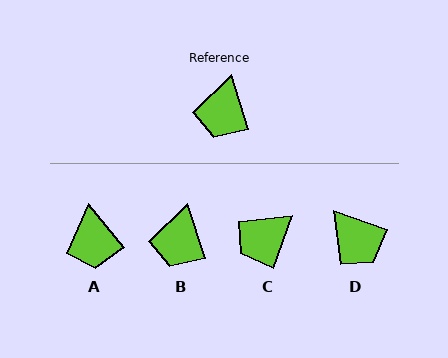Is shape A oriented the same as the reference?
No, it is off by about 21 degrees.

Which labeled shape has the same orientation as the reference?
B.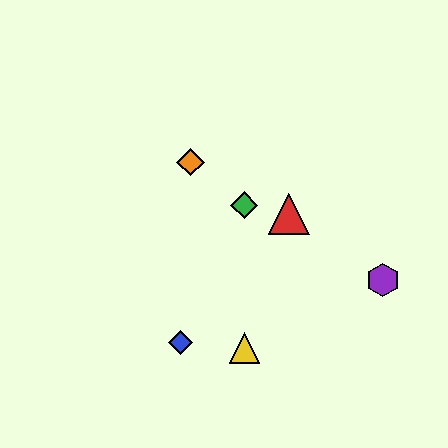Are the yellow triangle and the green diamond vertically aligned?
Yes, both are at x≈244.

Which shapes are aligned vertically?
The green diamond, the yellow triangle are aligned vertically.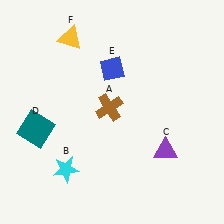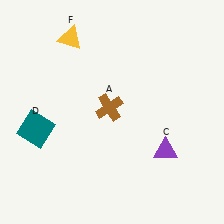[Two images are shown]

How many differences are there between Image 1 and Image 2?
There are 2 differences between the two images.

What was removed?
The cyan star (B), the blue diamond (E) were removed in Image 2.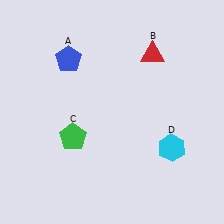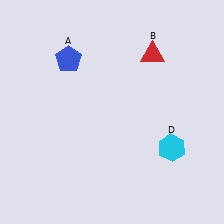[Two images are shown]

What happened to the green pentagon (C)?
The green pentagon (C) was removed in Image 2. It was in the bottom-left area of Image 1.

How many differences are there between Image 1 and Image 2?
There is 1 difference between the two images.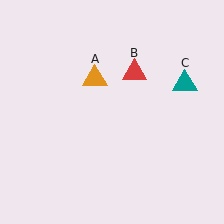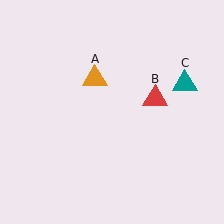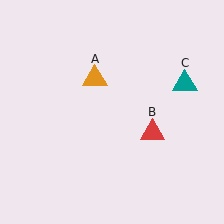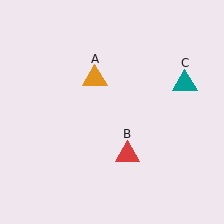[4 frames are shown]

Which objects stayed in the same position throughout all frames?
Orange triangle (object A) and teal triangle (object C) remained stationary.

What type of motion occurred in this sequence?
The red triangle (object B) rotated clockwise around the center of the scene.